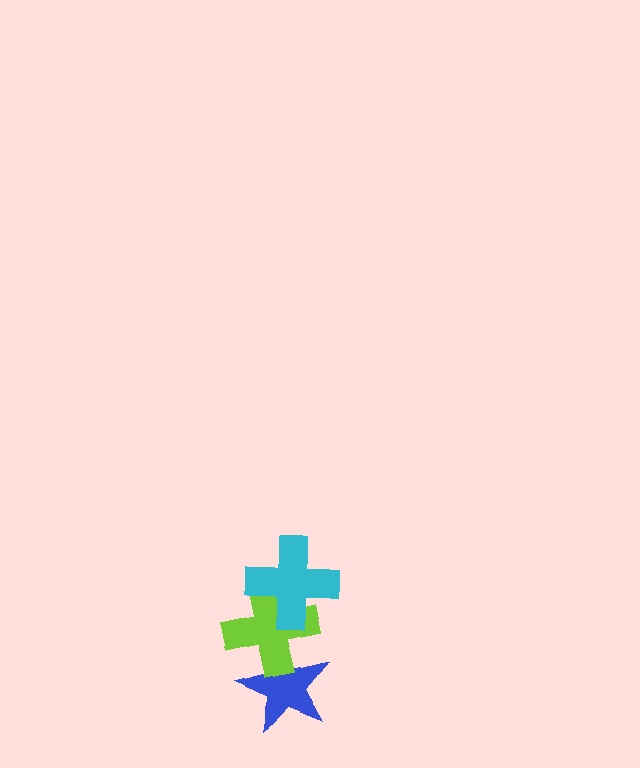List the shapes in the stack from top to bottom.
From top to bottom: the cyan cross, the lime cross, the blue star.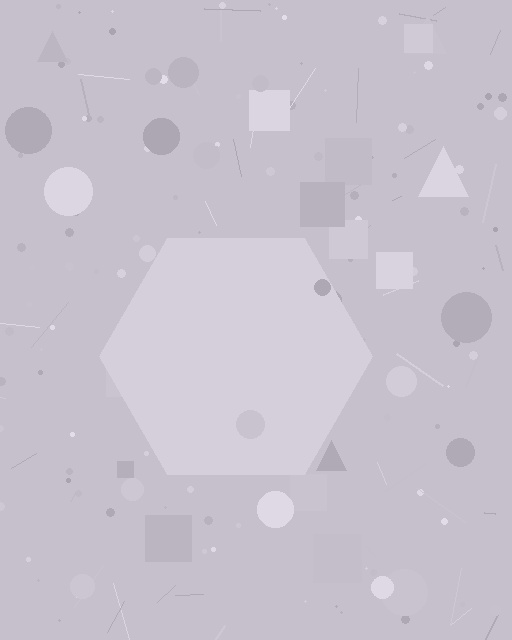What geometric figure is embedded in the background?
A hexagon is embedded in the background.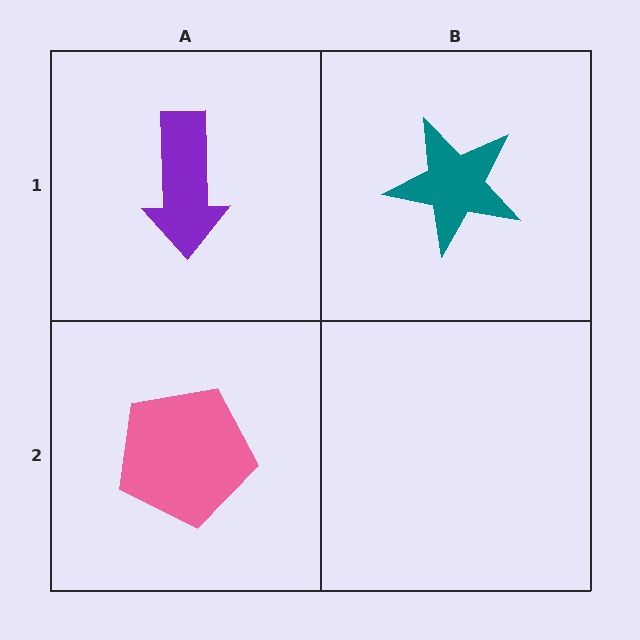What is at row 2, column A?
A pink pentagon.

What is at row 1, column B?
A teal star.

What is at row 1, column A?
A purple arrow.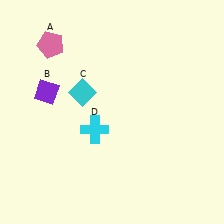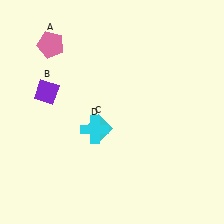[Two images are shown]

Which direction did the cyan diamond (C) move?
The cyan diamond (C) moved down.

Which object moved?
The cyan diamond (C) moved down.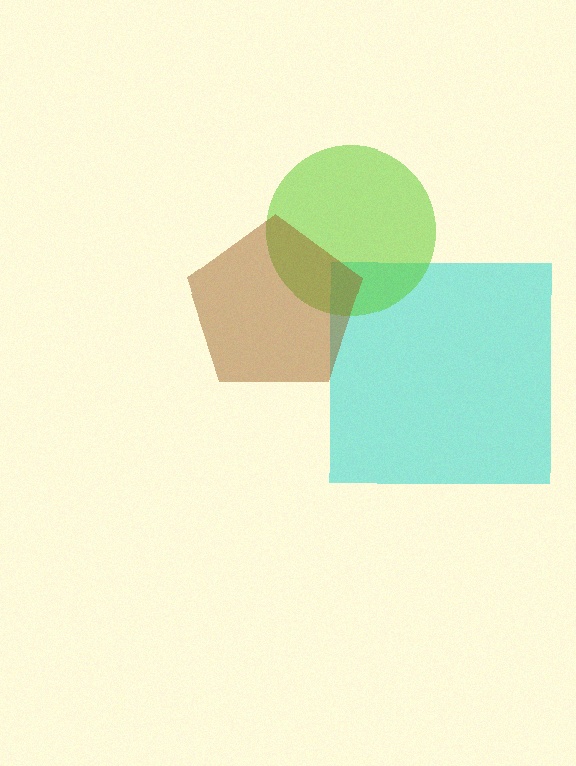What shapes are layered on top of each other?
The layered shapes are: a cyan square, a lime circle, a brown pentagon.